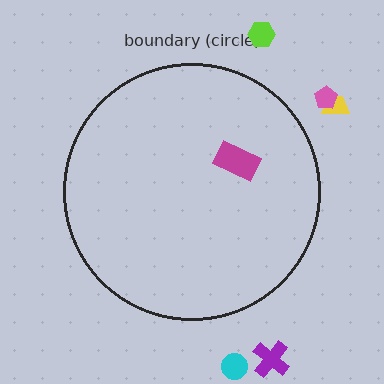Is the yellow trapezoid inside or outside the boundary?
Outside.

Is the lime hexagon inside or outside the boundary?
Outside.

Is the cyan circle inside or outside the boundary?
Outside.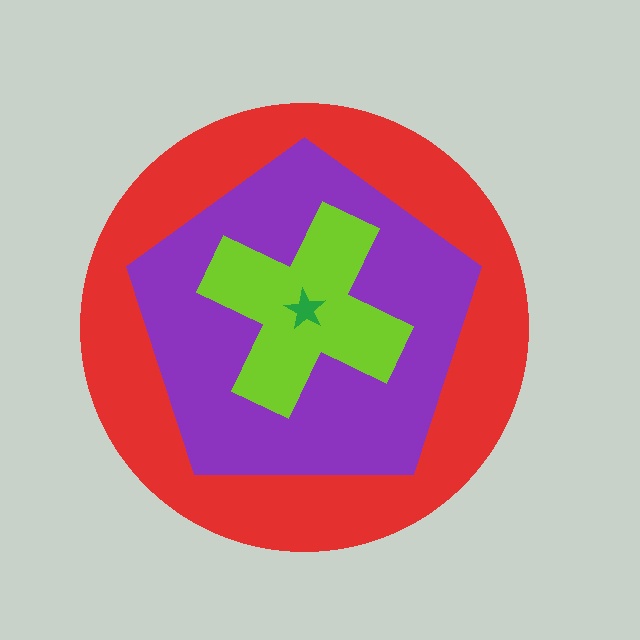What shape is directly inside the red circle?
The purple pentagon.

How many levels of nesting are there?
4.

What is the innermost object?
The green star.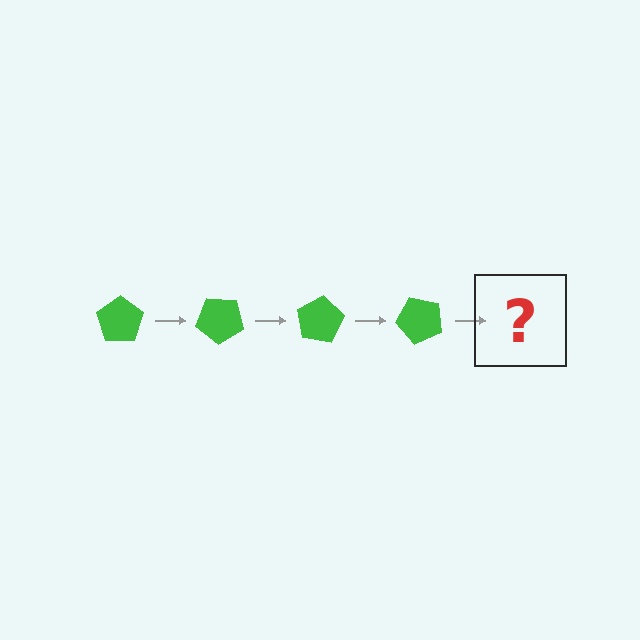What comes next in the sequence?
The next element should be a green pentagon rotated 160 degrees.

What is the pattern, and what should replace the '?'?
The pattern is that the pentagon rotates 40 degrees each step. The '?' should be a green pentagon rotated 160 degrees.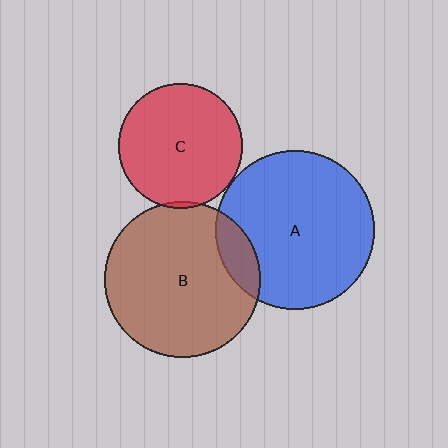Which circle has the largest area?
Circle A (blue).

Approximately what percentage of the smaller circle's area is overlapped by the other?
Approximately 10%.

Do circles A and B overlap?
Yes.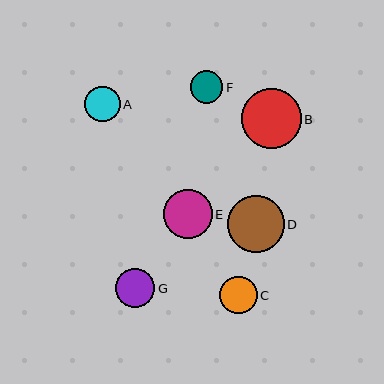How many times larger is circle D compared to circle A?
Circle D is approximately 1.6 times the size of circle A.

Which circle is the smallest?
Circle F is the smallest with a size of approximately 33 pixels.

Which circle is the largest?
Circle B is the largest with a size of approximately 60 pixels.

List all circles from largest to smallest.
From largest to smallest: B, D, E, G, C, A, F.